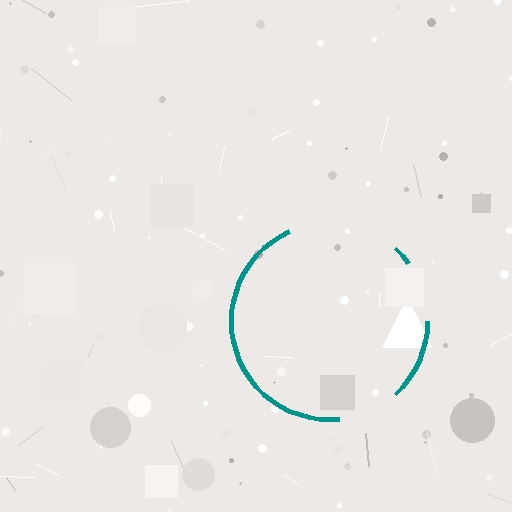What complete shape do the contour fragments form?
The contour fragments form a circle.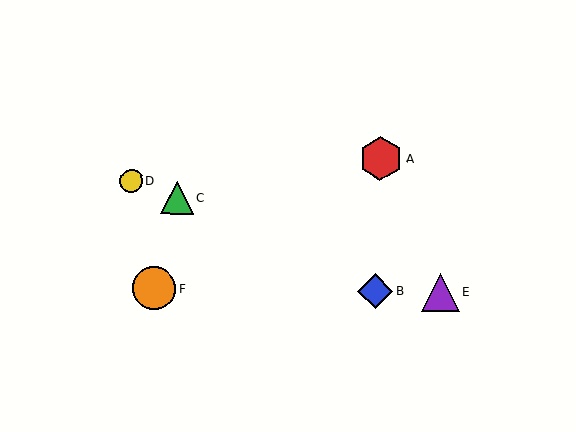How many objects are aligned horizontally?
3 objects (B, E, F) are aligned horizontally.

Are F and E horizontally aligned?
Yes, both are at y≈288.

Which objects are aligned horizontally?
Objects B, E, F are aligned horizontally.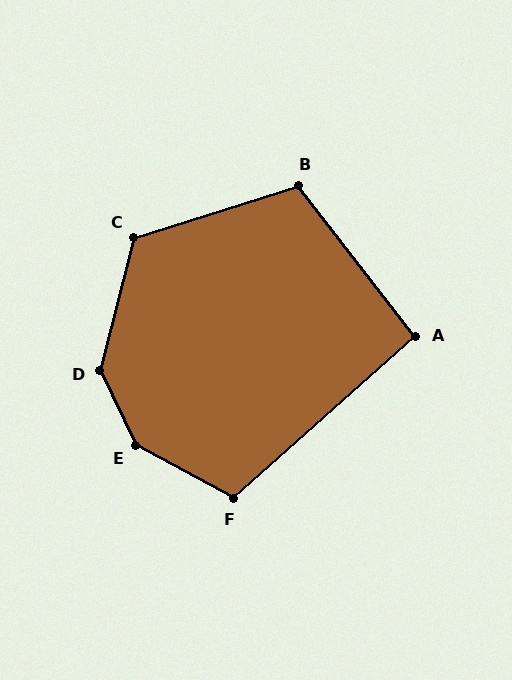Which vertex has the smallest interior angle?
A, at approximately 94 degrees.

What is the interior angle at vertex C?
Approximately 122 degrees (obtuse).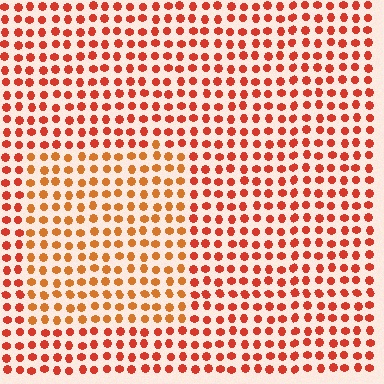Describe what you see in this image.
The image is filled with small red elements in a uniform arrangement. A rectangle-shaped region is visible where the elements are tinted to a slightly different hue, forming a subtle color boundary.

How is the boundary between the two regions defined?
The boundary is defined purely by a slight shift in hue (about 22 degrees). Spacing, size, and orientation are identical on both sides.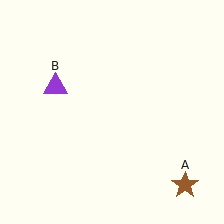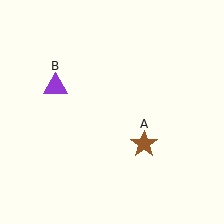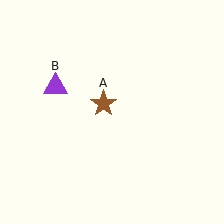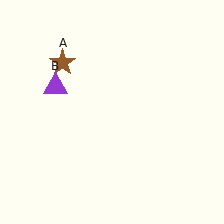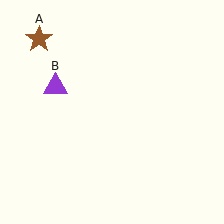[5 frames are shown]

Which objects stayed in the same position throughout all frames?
Purple triangle (object B) remained stationary.